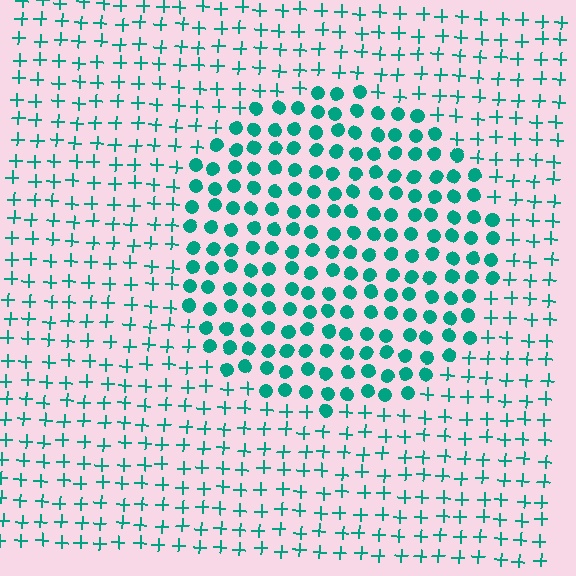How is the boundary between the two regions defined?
The boundary is defined by a change in element shape: circles inside vs. plus signs outside. All elements share the same color and spacing.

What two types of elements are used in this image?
The image uses circles inside the circle region and plus signs outside it.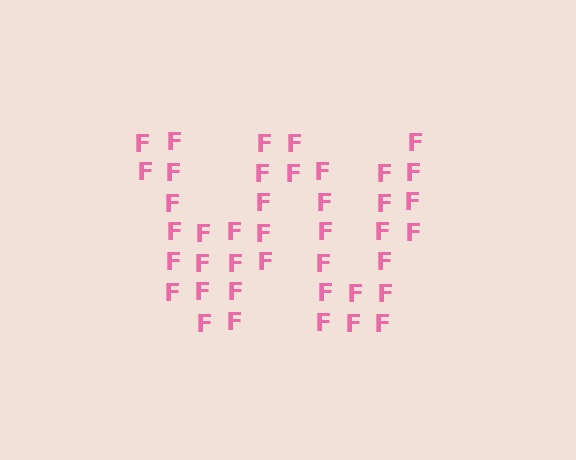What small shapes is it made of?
It is made of small letter F's.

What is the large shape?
The large shape is the letter W.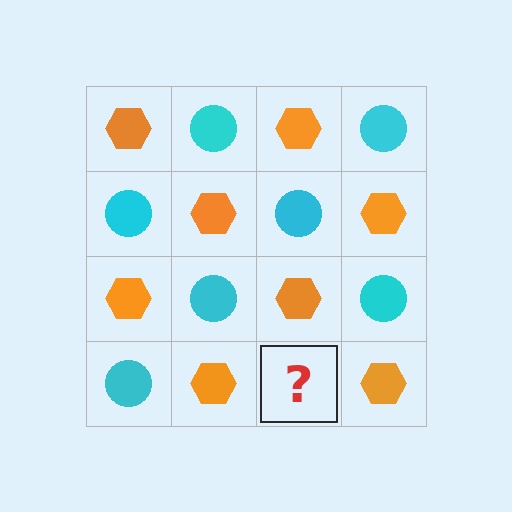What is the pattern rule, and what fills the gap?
The rule is that it alternates orange hexagon and cyan circle in a checkerboard pattern. The gap should be filled with a cyan circle.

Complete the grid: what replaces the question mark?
The question mark should be replaced with a cyan circle.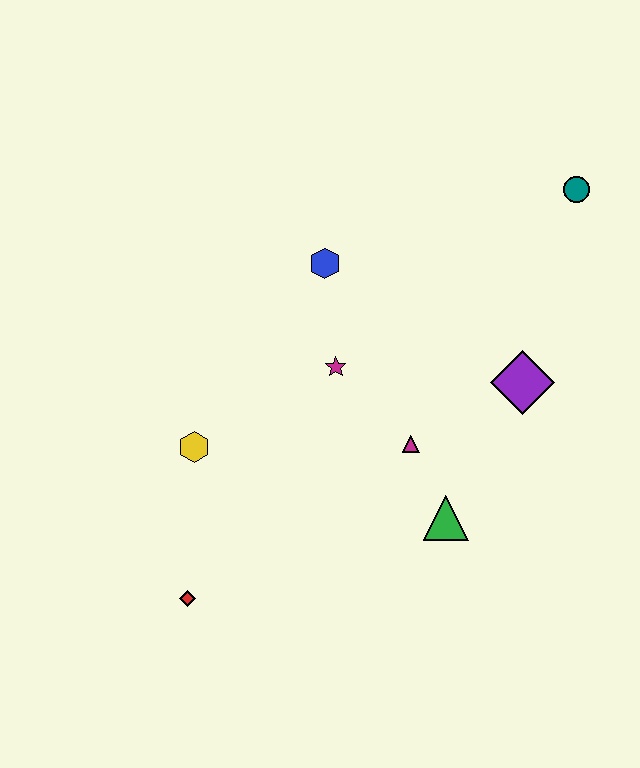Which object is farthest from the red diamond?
The teal circle is farthest from the red diamond.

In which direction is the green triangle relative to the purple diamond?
The green triangle is below the purple diamond.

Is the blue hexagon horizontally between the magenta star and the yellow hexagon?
Yes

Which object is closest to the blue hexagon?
The magenta star is closest to the blue hexagon.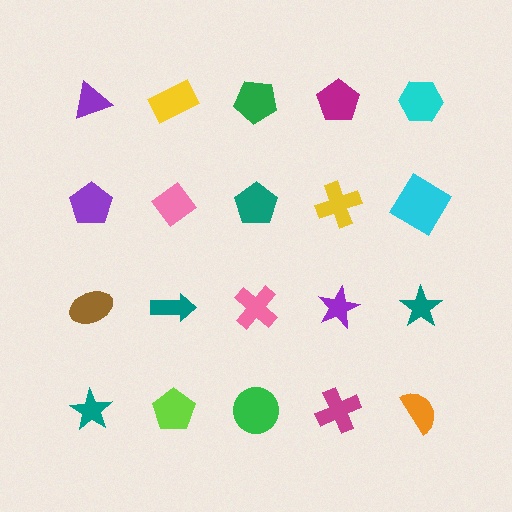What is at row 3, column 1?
A brown ellipse.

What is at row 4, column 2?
A lime pentagon.